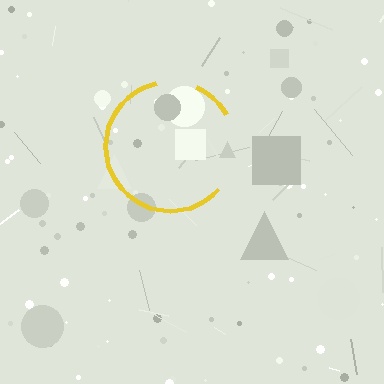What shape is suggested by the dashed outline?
The dashed outline suggests a circle.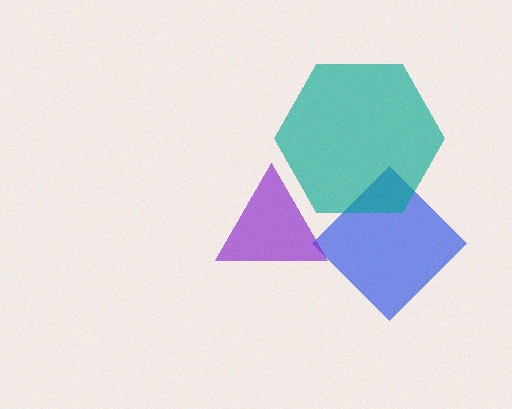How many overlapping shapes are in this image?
There are 3 overlapping shapes in the image.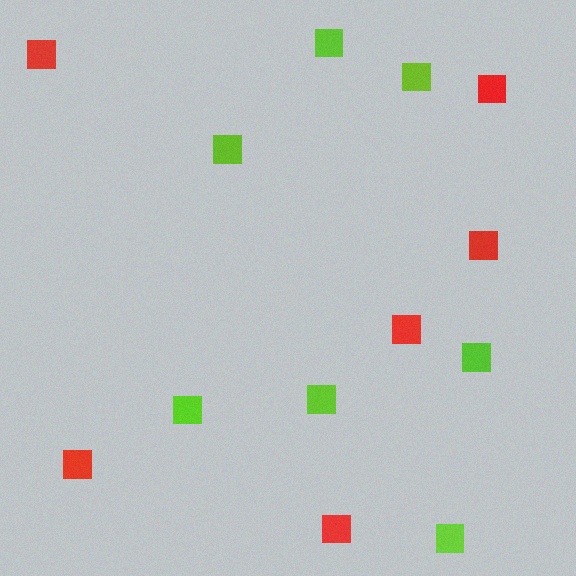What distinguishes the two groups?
There are 2 groups: one group of lime squares (7) and one group of red squares (6).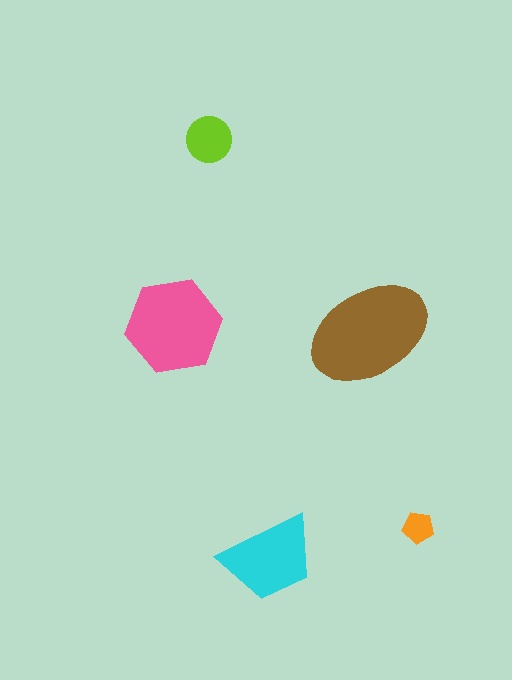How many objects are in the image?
There are 5 objects in the image.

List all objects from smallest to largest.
The orange pentagon, the lime circle, the cyan trapezoid, the pink hexagon, the brown ellipse.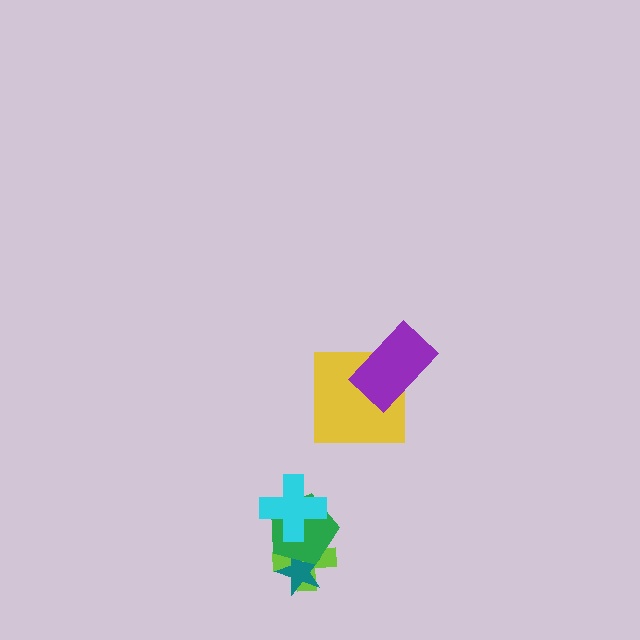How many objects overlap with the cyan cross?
2 objects overlap with the cyan cross.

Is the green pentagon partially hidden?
Yes, it is partially covered by another shape.